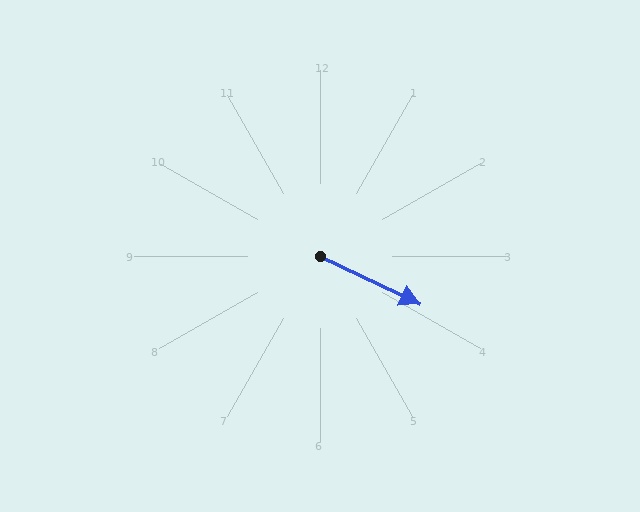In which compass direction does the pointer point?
Southeast.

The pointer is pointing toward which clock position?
Roughly 4 o'clock.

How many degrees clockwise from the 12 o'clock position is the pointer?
Approximately 116 degrees.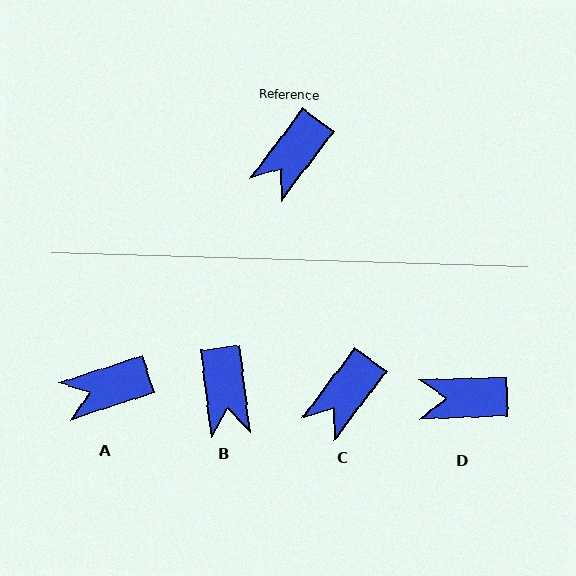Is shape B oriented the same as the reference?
No, it is off by about 44 degrees.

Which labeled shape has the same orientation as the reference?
C.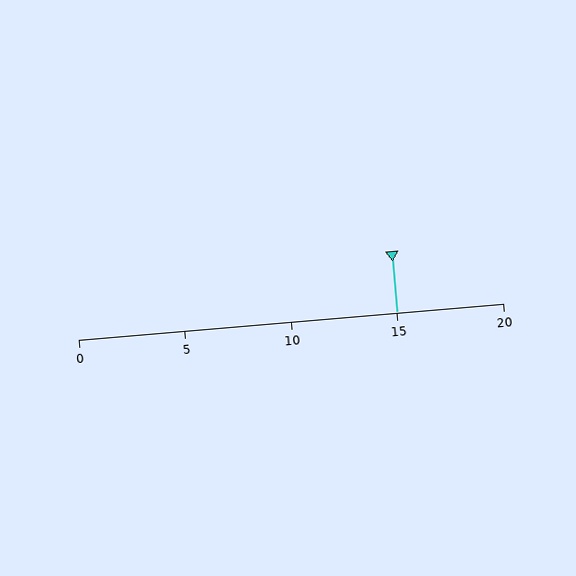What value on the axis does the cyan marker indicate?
The marker indicates approximately 15.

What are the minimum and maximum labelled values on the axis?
The axis runs from 0 to 20.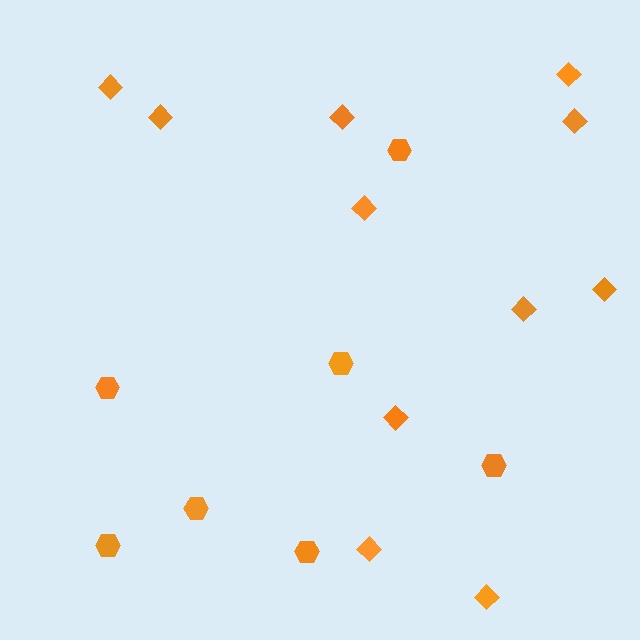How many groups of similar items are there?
There are 2 groups: one group of hexagons (7) and one group of diamonds (11).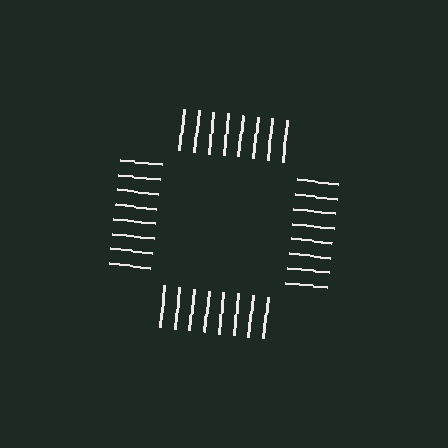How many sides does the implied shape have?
4 sides — the line-ends trace a square.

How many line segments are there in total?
32 — 8 along each of the 4 edges.